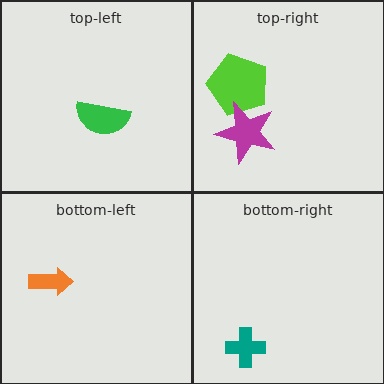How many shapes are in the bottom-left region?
1.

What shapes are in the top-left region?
The green semicircle.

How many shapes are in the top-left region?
1.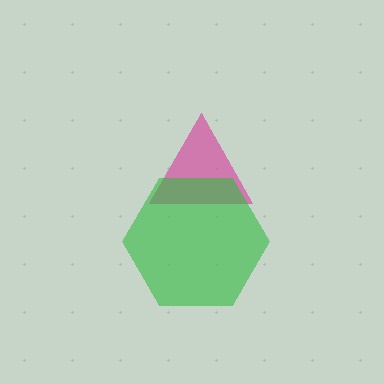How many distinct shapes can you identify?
There are 2 distinct shapes: a magenta triangle, a green hexagon.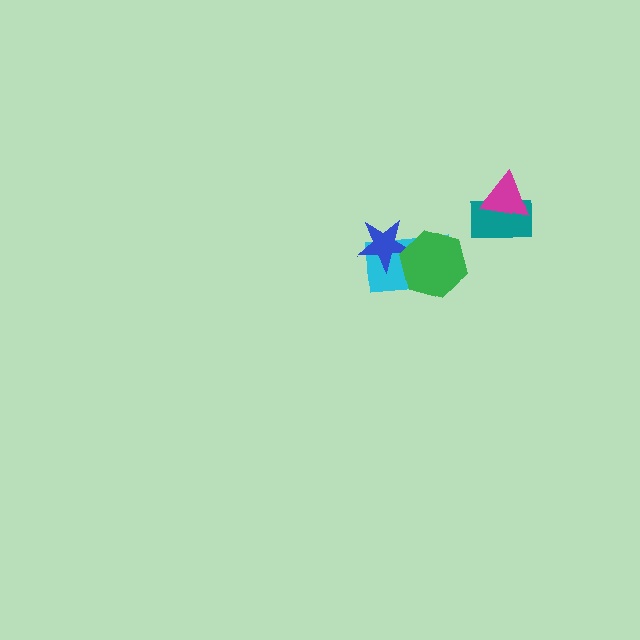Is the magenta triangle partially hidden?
No, no other shape covers it.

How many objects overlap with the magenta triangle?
1 object overlaps with the magenta triangle.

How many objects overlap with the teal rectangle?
1 object overlaps with the teal rectangle.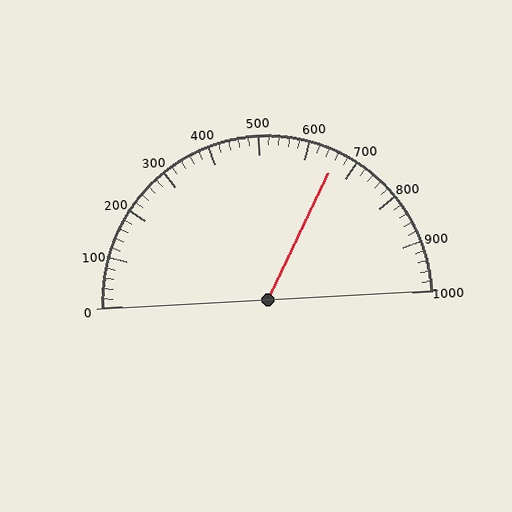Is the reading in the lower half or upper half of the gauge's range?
The reading is in the upper half of the range (0 to 1000).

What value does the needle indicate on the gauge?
The needle indicates approximately 660.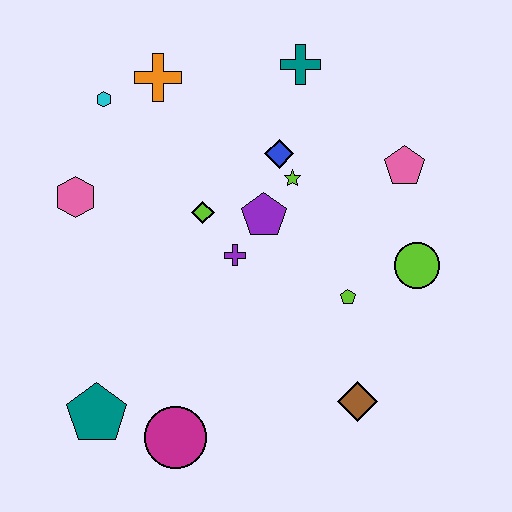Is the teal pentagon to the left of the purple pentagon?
Yes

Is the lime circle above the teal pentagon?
Yes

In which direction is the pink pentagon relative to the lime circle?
The pink pentagon is above the lime circle.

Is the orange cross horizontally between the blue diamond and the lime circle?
No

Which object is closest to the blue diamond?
The lime star is closest to the blue diamond.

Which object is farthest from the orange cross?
The brown diamond is farthest from the orange cross.